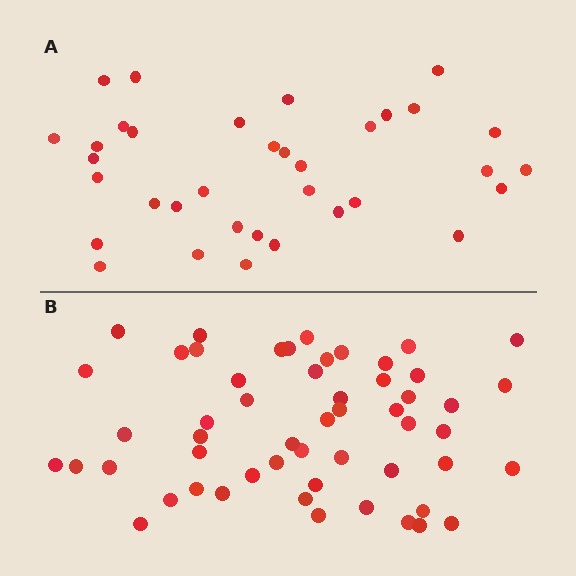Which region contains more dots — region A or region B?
Region B (the bottom region) has more dots.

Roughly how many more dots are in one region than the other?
Region B has approximately 20 more dots than region A.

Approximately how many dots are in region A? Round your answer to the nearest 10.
About 40 dots. (The exact count is 35, which rounds to 40.)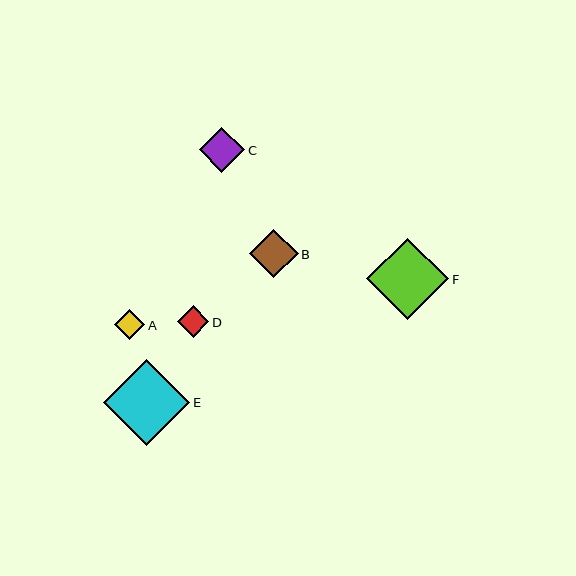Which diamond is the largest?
Diamond E is the largest with a size of approximately 86 pixels.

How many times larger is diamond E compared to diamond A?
Diamond E is approximately 2.8 times the size of diamond A.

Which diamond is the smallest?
Diamond A is the smallest with a size of approximately 30 pixels.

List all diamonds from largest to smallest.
From largest to smallest: E, F, B, C, D, A.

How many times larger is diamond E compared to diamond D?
Diamond E is approximately 2.7 times the size of diamond D.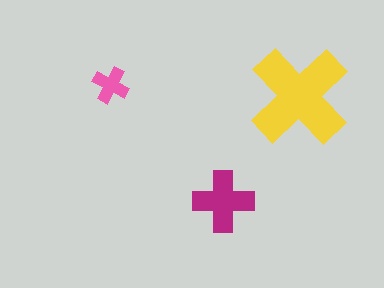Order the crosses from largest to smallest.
the yellow one, the magenta one, the pink one.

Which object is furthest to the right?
The yellow cross is rightmost.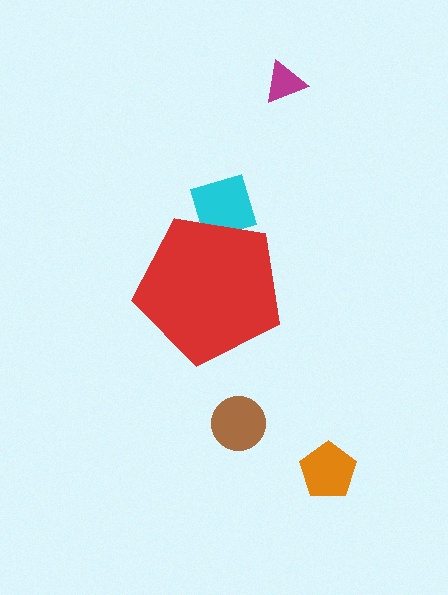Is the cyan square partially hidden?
Yes, the cyan square is partially hidden behind the red pentagon.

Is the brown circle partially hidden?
No, the brown circle is fully visible.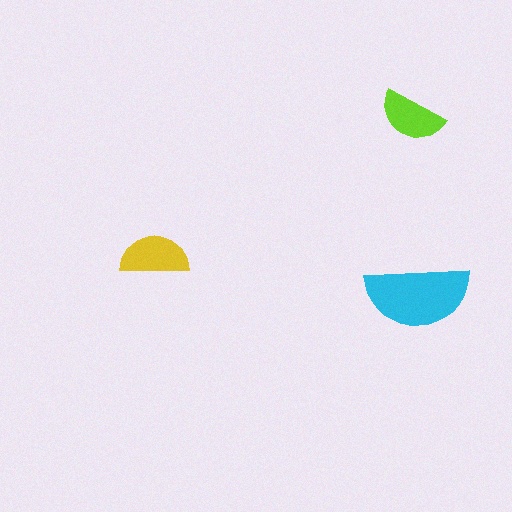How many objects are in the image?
There are 3 objects in the image.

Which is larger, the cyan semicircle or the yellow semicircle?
The cyan one.